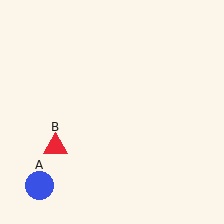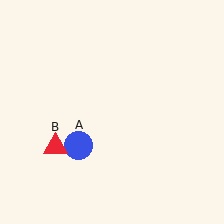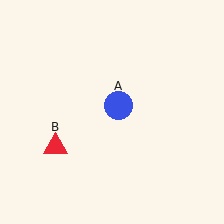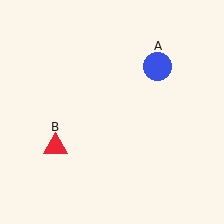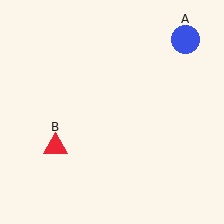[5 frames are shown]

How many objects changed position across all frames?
1 object changed position: blue circle (object A).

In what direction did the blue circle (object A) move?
The blue circle (object A) moved up and to the right.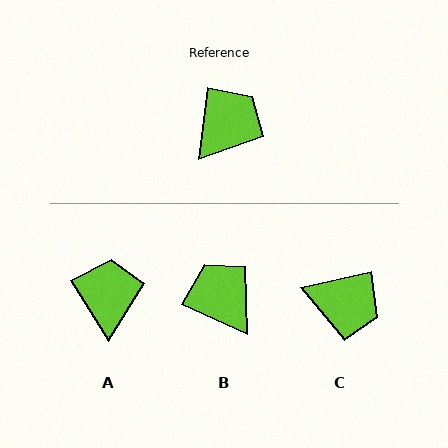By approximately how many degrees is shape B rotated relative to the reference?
Approximately 72 degrees counter-clockwise.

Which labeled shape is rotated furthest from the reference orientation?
B, about 72 degrees away.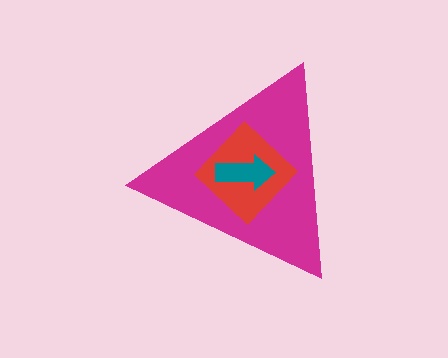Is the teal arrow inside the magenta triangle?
Yes.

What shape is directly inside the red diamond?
The teal arrow.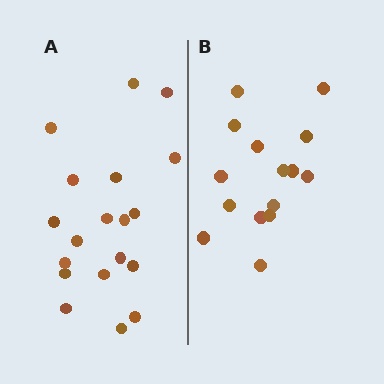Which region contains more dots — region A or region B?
Region A (the left region) has more dots.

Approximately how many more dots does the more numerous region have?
Region A has about 4 more dots than region B.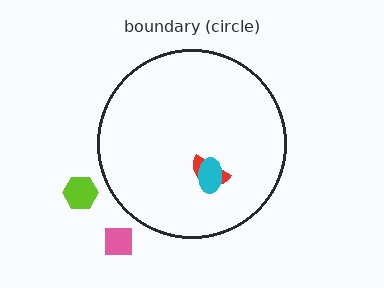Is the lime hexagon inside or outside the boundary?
Outside.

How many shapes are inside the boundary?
2 inside, 2 outside.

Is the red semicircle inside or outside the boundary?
Inside.